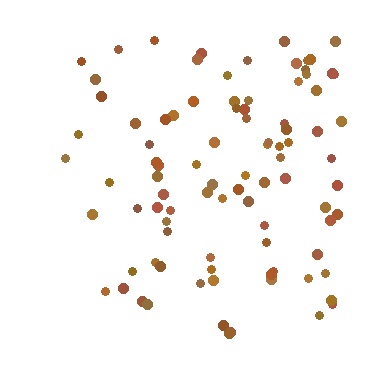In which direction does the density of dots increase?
From left to right, with the right side densest.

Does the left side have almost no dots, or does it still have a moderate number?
Still a moderate number, just noticeably fewer than the right.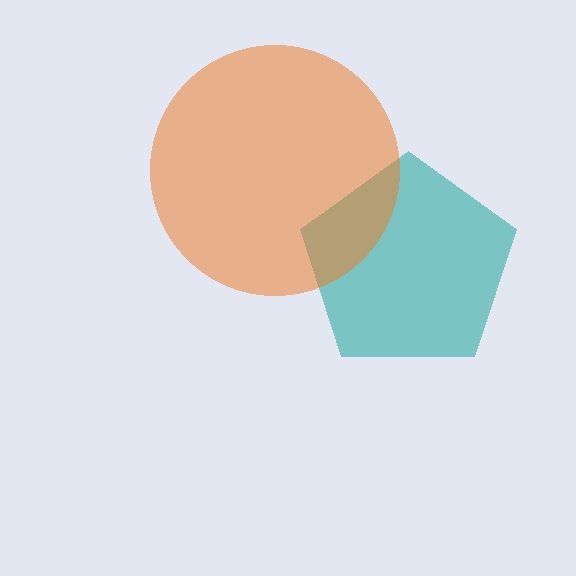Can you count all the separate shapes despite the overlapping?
Yes, there are 2 separate shapes.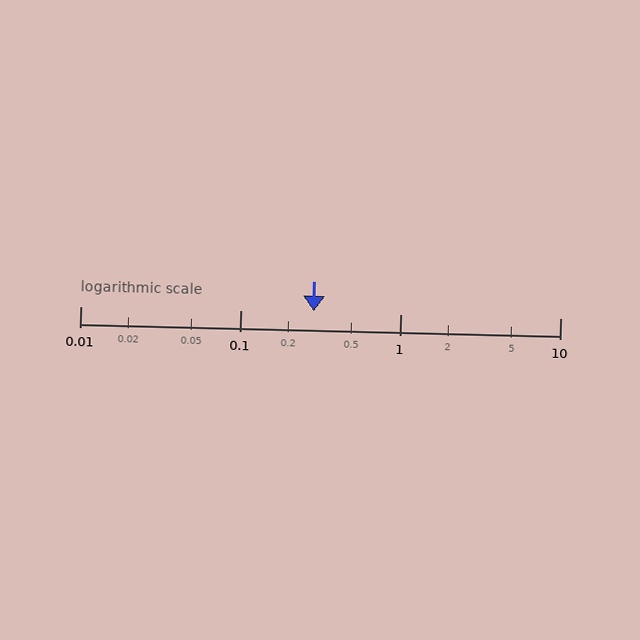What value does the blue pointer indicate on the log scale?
The pointer indicates approximately 0.29.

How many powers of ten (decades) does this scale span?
The scale spans 3 decades, from 0.01 to 10.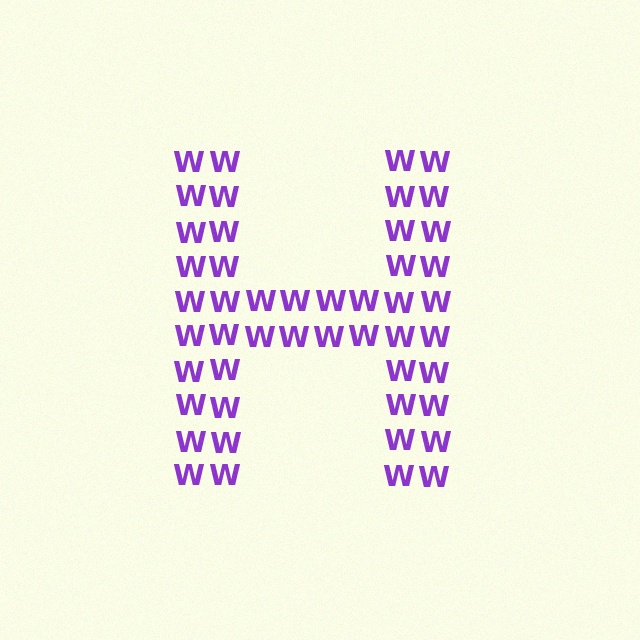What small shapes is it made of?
It is made of small letter W's.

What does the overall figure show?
The overall figure shows the letter H.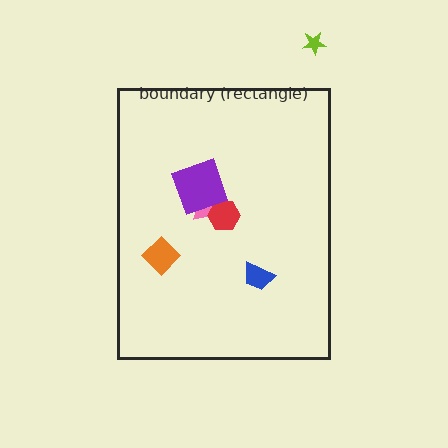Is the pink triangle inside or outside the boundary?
Inside.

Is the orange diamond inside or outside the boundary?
Inside.